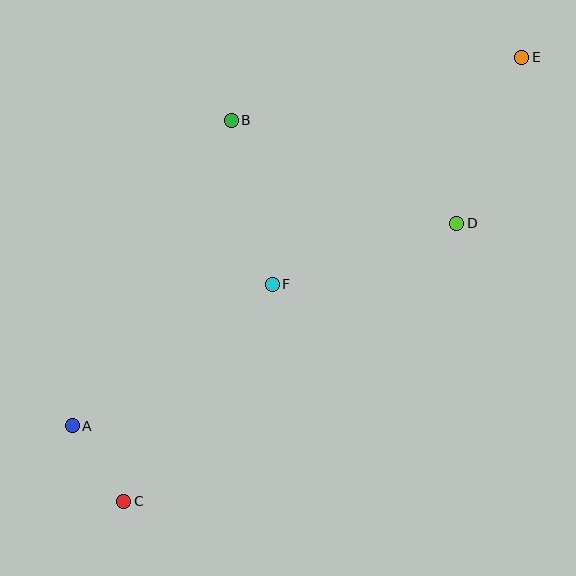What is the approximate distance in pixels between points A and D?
The distance between A and D is approximately 435 pixels.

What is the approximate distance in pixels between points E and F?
The distance between E and F is approximately 337 pixels.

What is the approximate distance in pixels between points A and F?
The distance between A and F is approximately 245 pixels.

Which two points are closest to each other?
Points A and C are closest to each other.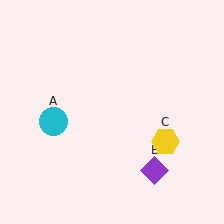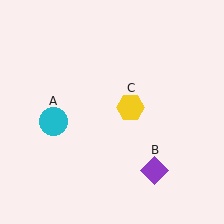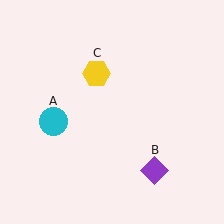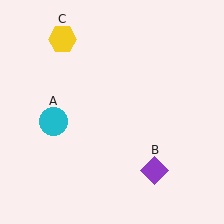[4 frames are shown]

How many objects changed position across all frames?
1 object changed position: yellow hexagon (object C).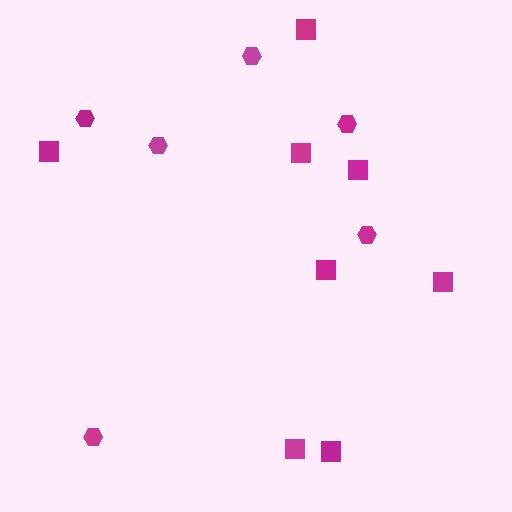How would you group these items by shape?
There are 2 groups: one group of squares (8) and one group of hexagons (6).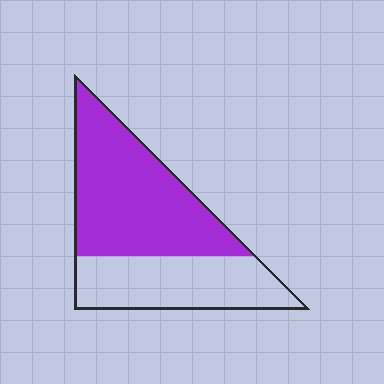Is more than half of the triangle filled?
Yes.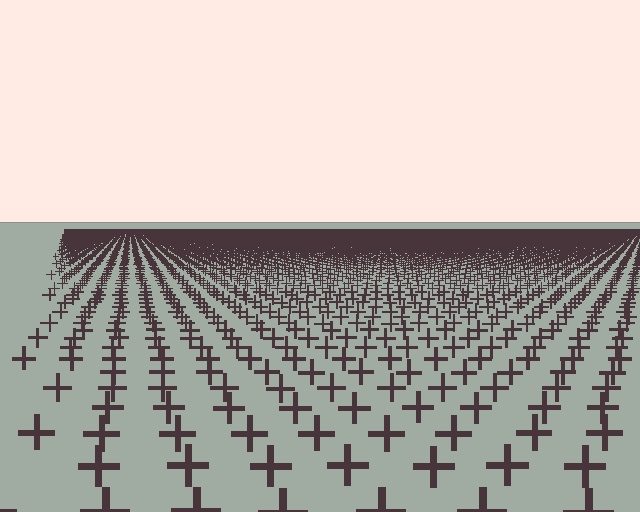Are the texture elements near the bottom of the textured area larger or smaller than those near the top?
Larger. Near the bottom, elements are closer to the viewer and appear at a bigger on-screen size.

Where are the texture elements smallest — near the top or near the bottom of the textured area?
Near the top.